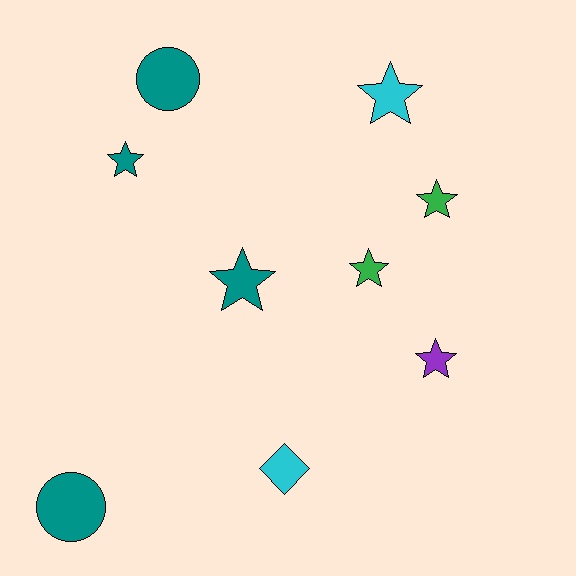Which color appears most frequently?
Teal, with 4 objects.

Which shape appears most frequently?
Star, with 6 objects.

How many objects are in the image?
There are 9 objects.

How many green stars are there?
There are 2 green stars.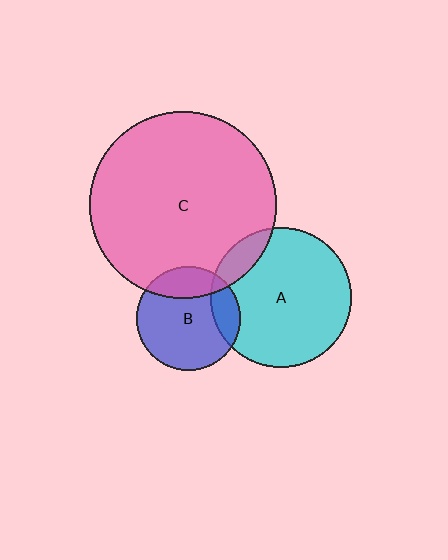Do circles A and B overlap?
Yes.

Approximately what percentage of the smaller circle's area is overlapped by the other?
Approximately 15%.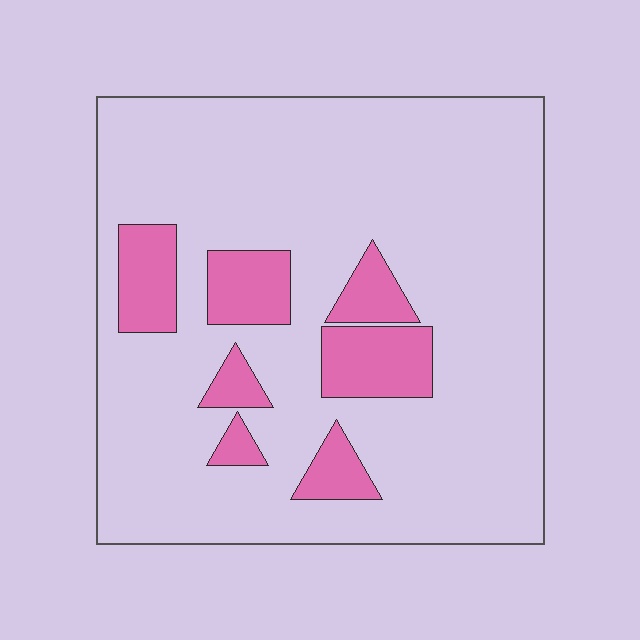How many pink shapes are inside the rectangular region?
7.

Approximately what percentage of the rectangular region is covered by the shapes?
Approximately 15%.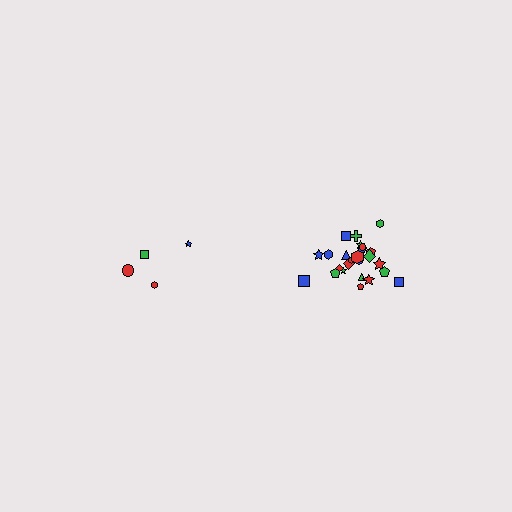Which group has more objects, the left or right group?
The right group.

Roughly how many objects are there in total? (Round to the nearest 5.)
Roughly 30 objects in total.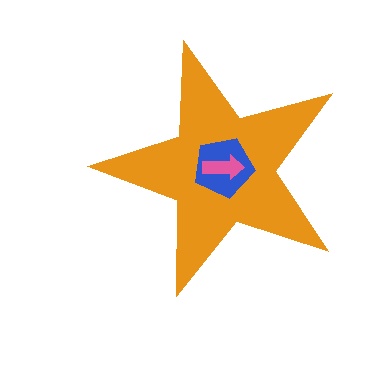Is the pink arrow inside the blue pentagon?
Yes.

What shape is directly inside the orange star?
The blue pentagon.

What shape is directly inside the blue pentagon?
The pink arrow.